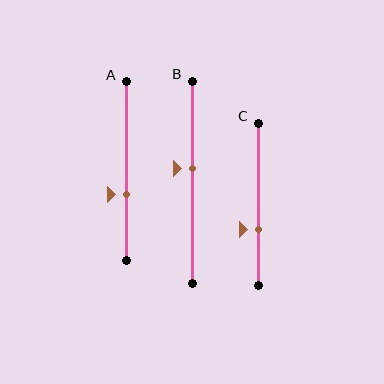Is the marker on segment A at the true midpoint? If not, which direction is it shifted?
No, the marker on segment A is shifted downward by about 13% of the segment length.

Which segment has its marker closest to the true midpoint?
Segment B has its marker closest to the true midpoint.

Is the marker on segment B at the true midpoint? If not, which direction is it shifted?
No, the marker on segment B is shifted upward by about 7% of the segment length.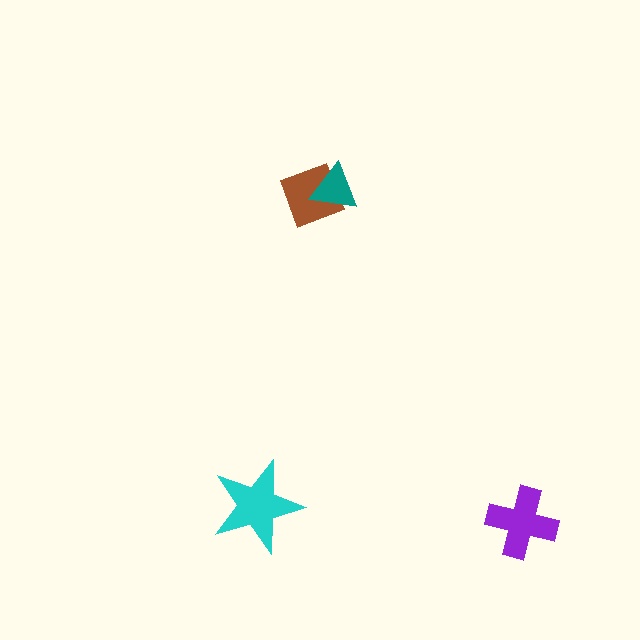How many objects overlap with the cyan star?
0 objects overlap with the cyan star.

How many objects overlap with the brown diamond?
1 object overlaps with the brown diamond.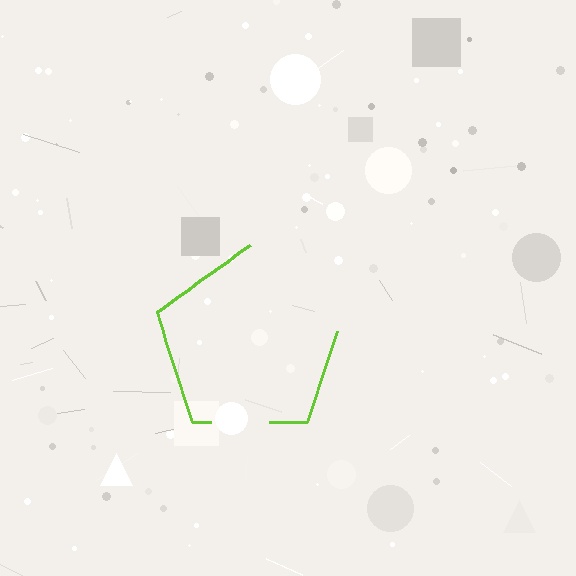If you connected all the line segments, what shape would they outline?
They would outline a pentagon.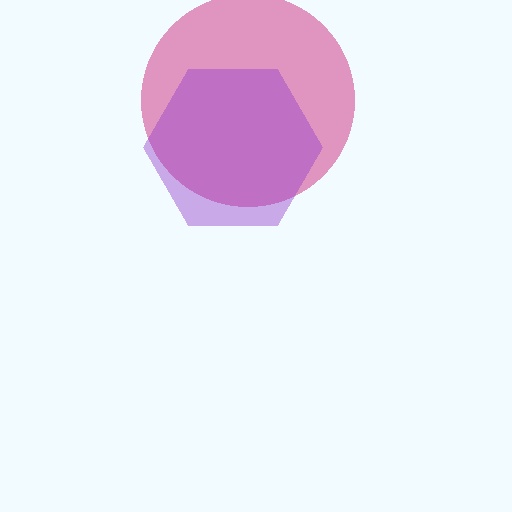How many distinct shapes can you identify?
There are 2 distinct shapes: a magenta circle, a purple hexagon.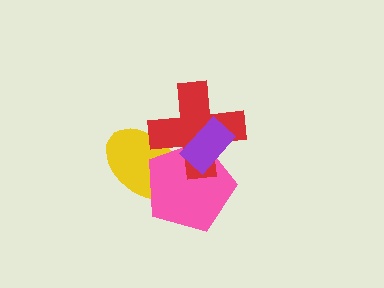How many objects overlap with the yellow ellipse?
2 objects overlap with the yellow ellipse.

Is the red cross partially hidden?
Yes, it is partially covered by another shape.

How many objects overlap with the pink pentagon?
3 objects overlap with the pink pentagon.